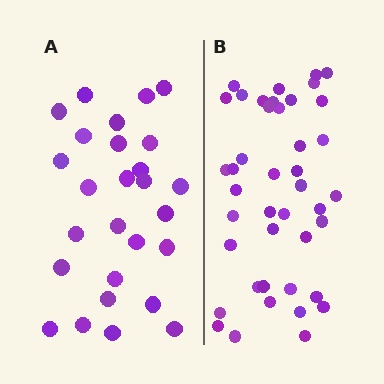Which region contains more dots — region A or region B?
Region B (the right region) has more dots.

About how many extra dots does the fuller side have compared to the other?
Region B has approximately 15 more dots than region A.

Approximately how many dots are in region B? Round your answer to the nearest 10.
About 40 dots. (The exact count is 42, which rounds to 40.)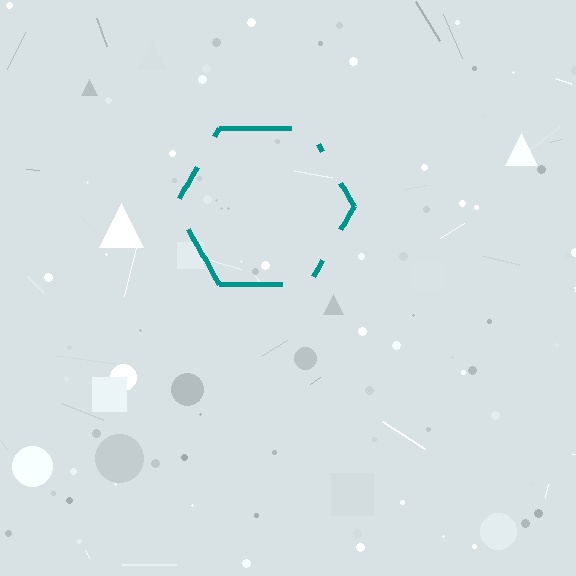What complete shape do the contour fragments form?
The contour fragments form a hexagon.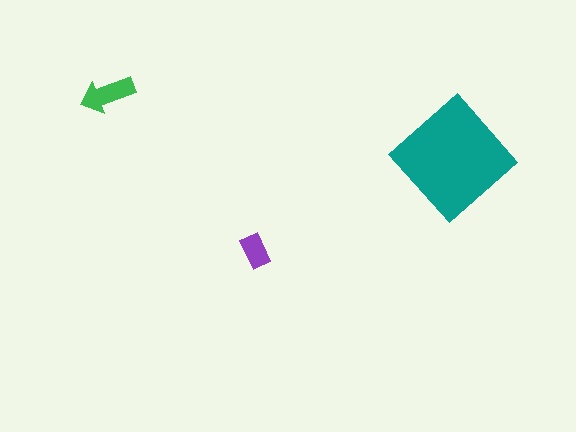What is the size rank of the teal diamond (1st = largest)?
1st.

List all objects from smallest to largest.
The purple rectangle, the green arrow, the teal diamond.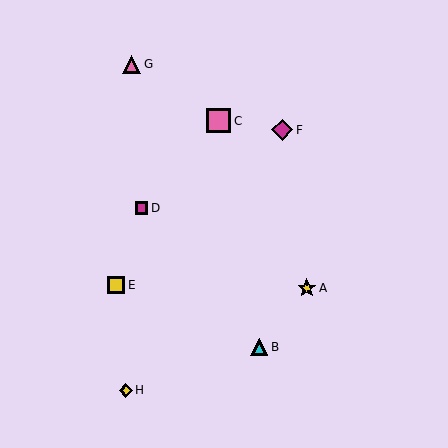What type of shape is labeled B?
Shape B is a cyan triangle.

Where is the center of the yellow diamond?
The center of the yellow diamond is at (126, 390).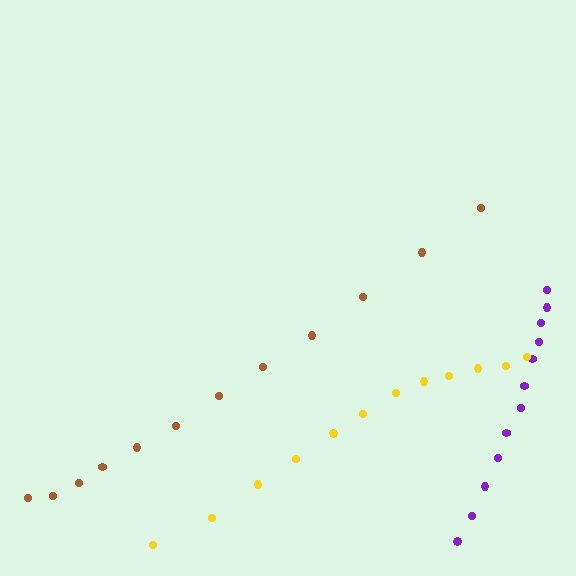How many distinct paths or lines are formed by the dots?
There are 3 distinct paths.